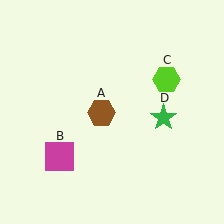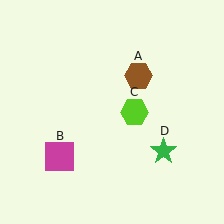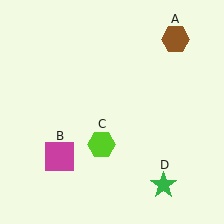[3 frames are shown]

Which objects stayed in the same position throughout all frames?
Magenta square (object B) remained stationary.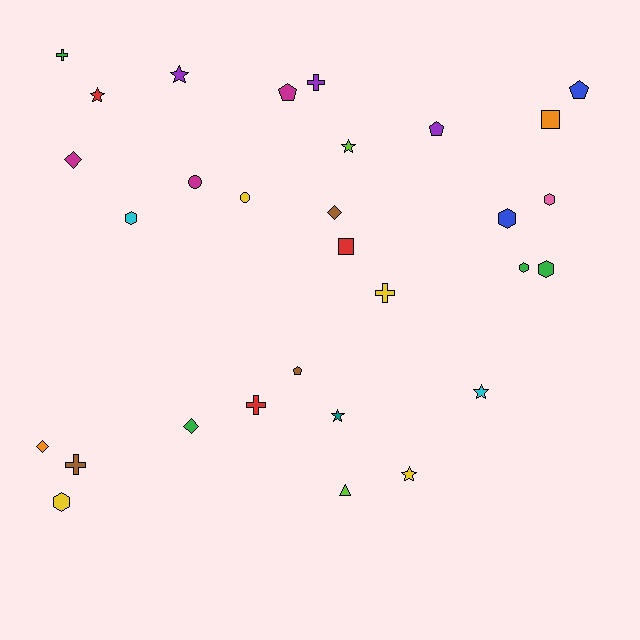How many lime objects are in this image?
There are 2 lime objects.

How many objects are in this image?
There are 30 objects.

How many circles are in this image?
There are 2 circles.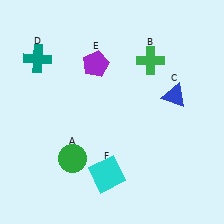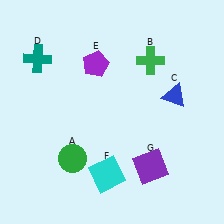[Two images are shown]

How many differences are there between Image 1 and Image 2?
There is 1 difference between the two images.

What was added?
A purple square (G) was added in Image 2.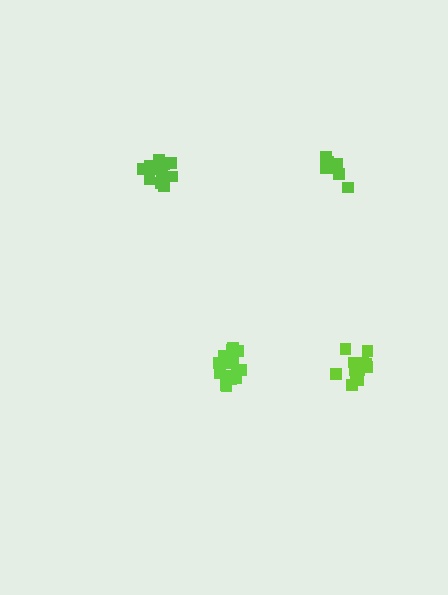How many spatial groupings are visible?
There are 4 spatial groupings.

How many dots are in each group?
Group 1: 15 dots, Group 2: 13 dots, Group 3: 16 dots, Group 4: 12 dots (56 total).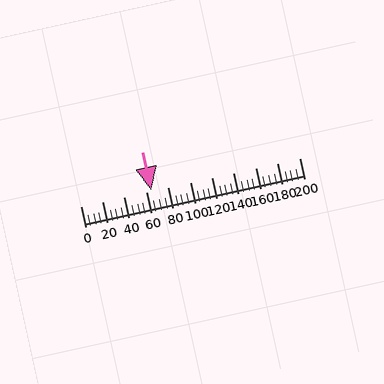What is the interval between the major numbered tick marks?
The major tick marks are spaced 20 units apart.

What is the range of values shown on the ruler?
The ruler shows values from 0 to 200.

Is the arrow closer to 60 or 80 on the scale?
The arrow is closer to 60.